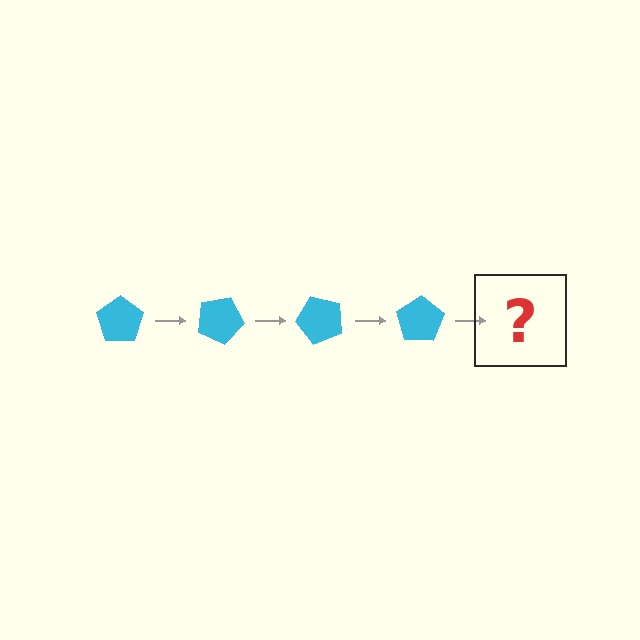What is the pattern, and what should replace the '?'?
The pattern is that the pentagon rotates 25 degrees each step. The '?' should be a cyan pentagon rotated 100 degrees.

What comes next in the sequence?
The next element should be a cyan pentagon rotated 100 degrees.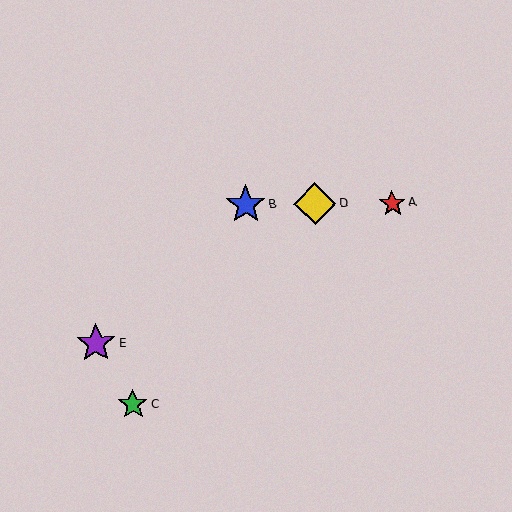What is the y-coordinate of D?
Object D is at y≈204.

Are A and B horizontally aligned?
Yes, both are at y≈203.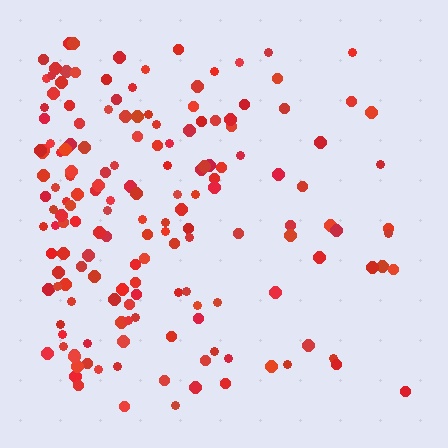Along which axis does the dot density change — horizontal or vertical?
Horizontal.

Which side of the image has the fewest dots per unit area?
The right.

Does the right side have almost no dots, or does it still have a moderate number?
Still a moderate number, just noticeably fewer than the left.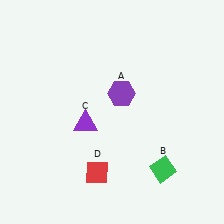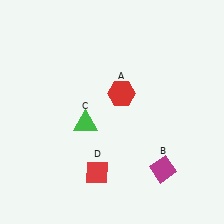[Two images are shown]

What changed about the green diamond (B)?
In Image 1, B is green. In Image 2, it changed to magenta.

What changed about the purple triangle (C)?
In Image 1, C is purple. In Image 2, it changed to green.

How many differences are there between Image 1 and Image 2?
There are 3 differences between the two images.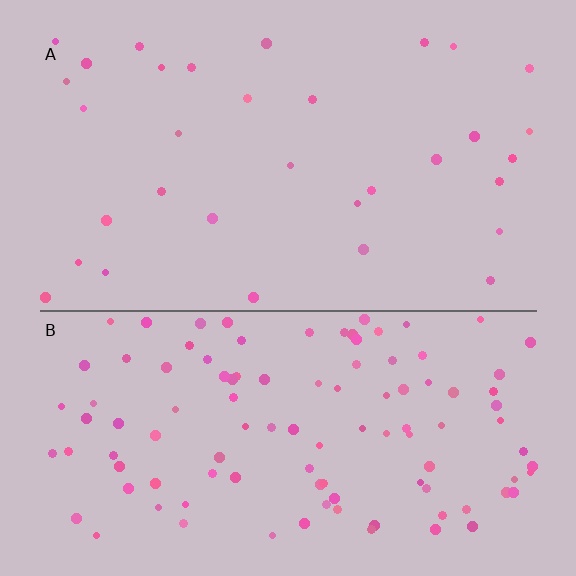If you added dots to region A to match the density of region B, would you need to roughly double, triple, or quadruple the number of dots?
Approximately triple.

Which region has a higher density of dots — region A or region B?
B (the bottom).